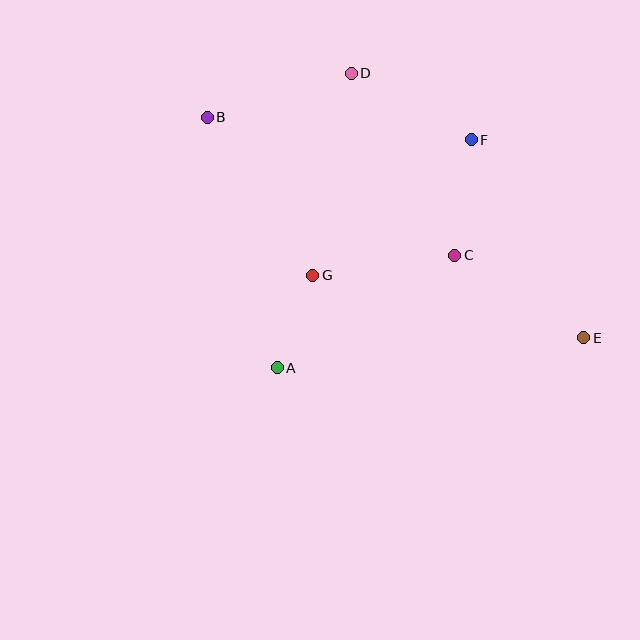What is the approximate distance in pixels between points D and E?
The distance between D and E is approximately 352 pixels.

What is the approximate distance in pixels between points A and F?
The distance between A and F is approximately 299 pixels.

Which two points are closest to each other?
Points A and G are closest to each other.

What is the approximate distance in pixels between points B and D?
The distance between B and D is approximately 151 pixels.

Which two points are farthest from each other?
Points B and E are farthest from each other.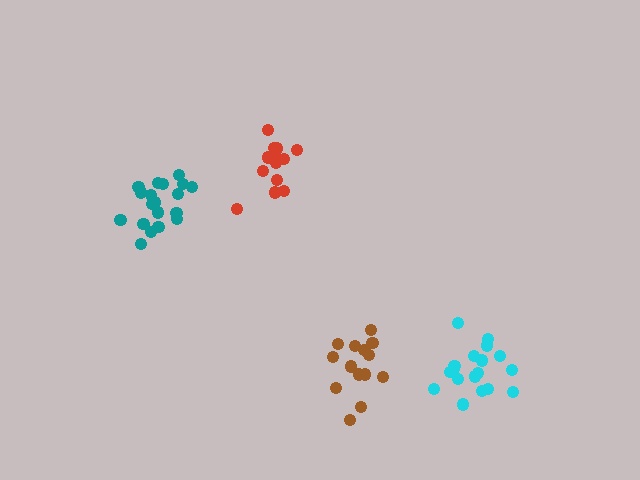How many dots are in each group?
Group 1: 19 dots, Group 2: 14 dots, Group 3: 14 dots, Group 4: 19 dots (66 total).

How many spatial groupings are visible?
There are 4 spatial groupings.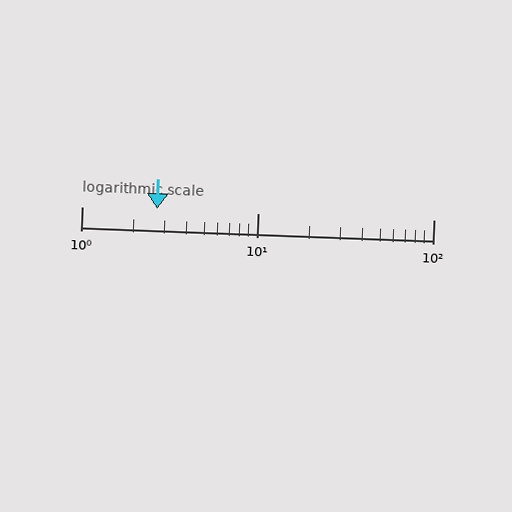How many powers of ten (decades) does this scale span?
The scale spans 2 decades, from 1 to 100.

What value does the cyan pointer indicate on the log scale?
The pointer indicates approximately 2.7.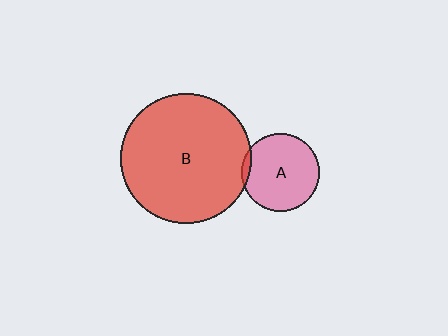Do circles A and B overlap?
Yes.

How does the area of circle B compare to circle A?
Approximately 2.8 times.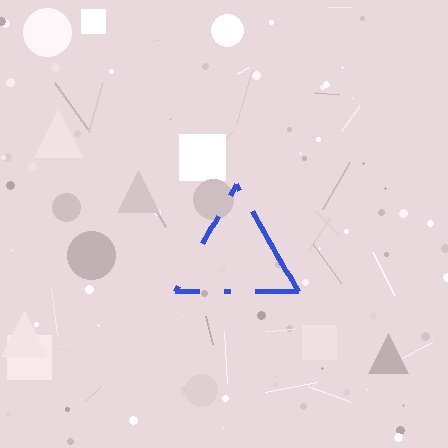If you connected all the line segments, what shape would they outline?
They would outline a triangle.